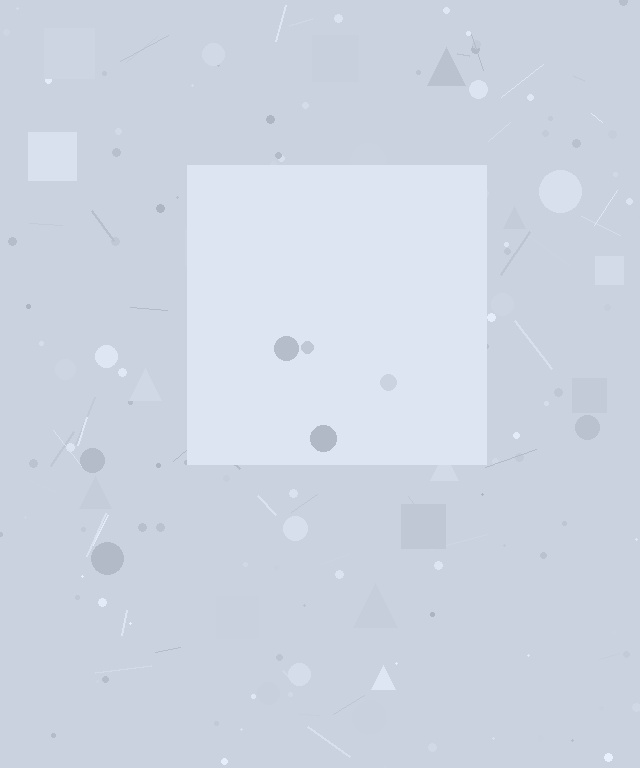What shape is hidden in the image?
A square is hidden in the image.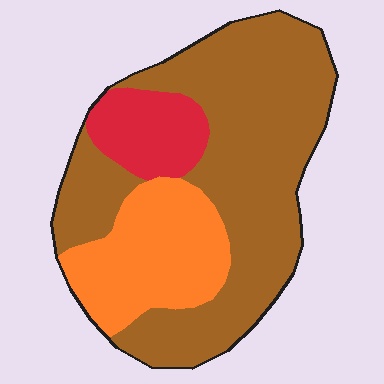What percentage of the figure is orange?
Orange takes up about one quarter (1/4) of the figure.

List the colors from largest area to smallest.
From largest to smallest: brown, orange, red.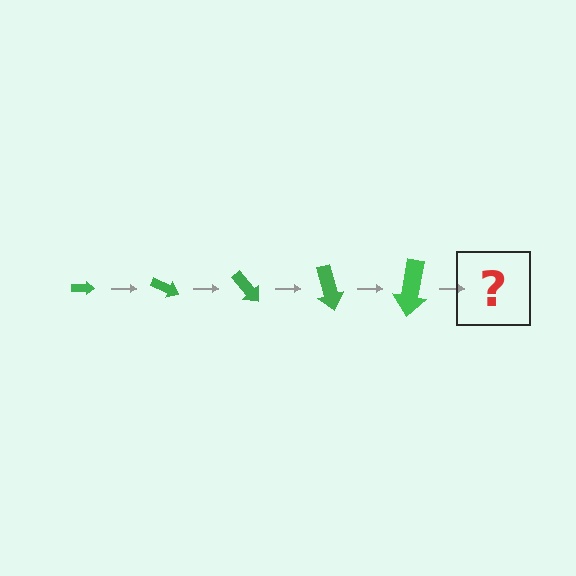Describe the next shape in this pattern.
It should be an arrow, larger than the previous one and rotated 125 degrees from the start.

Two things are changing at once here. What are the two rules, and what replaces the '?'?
The two rules are that the arrow grows larger each step and it rotates 25 degrees each step. The '?' should be an arrow, larger than the previous one and rotated 125 degrees from the start.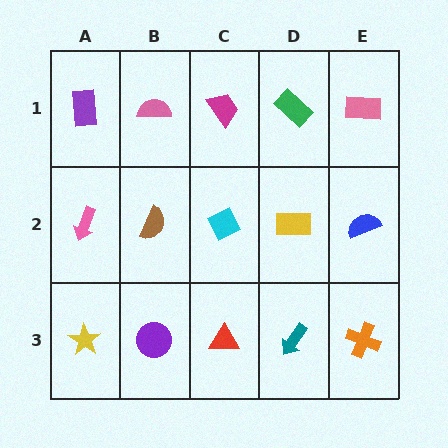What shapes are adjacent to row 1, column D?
A yellow rectangle (row 2, column D), a magenta trapezoid (row 1, column C), a pink rectangle (row 1, column E).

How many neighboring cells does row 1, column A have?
2.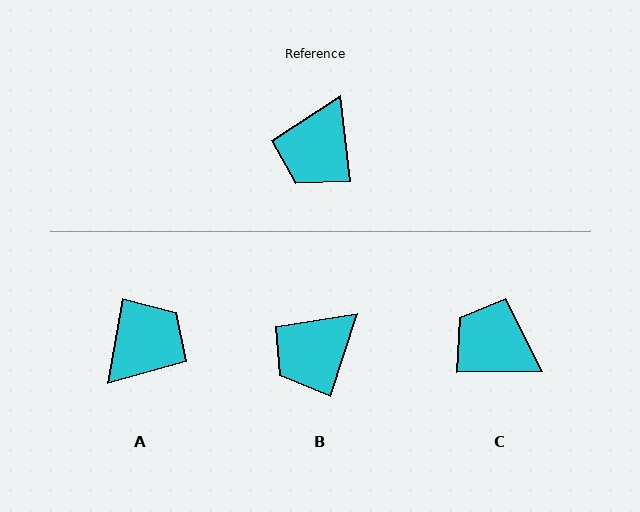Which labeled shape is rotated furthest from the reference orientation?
A, about 163 degrees away.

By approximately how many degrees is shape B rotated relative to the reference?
Approximately 24 degrees clockwise.